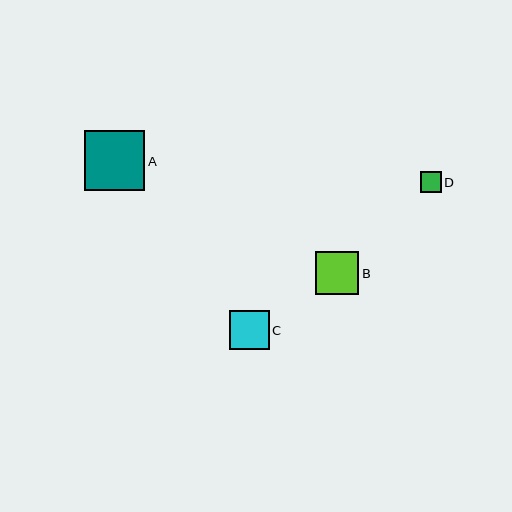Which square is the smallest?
Square D is the smallest with a size of approximately 21 pixels.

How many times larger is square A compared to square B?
Square A is approximately 1.4 times the size of square B.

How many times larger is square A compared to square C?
Square A is approximately 1.5 times the size of square C.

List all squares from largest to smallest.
From largest to smallest: A, B, C, D.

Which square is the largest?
Square A is the largest with a size of approximately 60 pixels.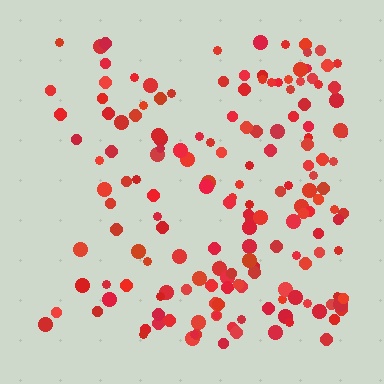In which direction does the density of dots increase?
From left to right, with the right side densest.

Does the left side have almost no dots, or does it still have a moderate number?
Still a moderate number, just noticeably fewer than the right.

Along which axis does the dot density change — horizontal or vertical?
Horizontal.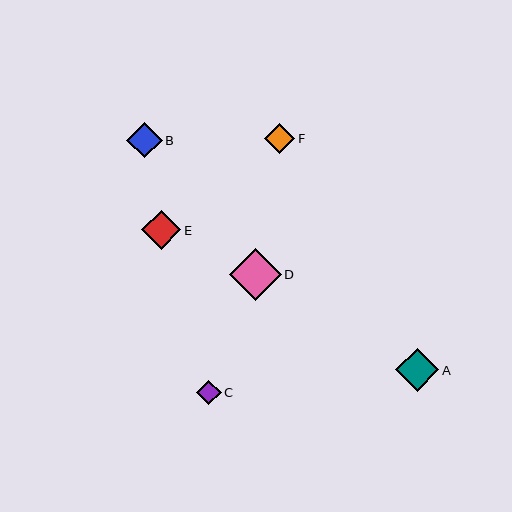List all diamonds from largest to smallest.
From largest to smallest: D, A, E, B, F, C.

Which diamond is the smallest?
Diamond C is the smallest with a size of approximately 25 pixels.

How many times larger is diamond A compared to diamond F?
Diamond A is approximately 1.5 times the size of diamond F.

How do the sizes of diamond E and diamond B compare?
Diamond E and diamond B are approximately the same size.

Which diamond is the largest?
Diamond D is the largest with a size of approximately 52 pixels.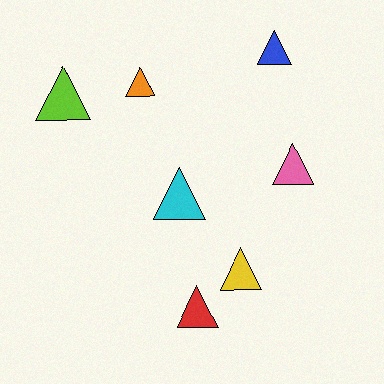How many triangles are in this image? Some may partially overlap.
There are 7 triangles.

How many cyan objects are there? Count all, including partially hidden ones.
There is 1 cyan object.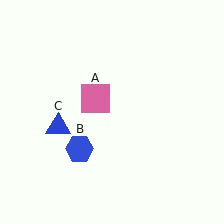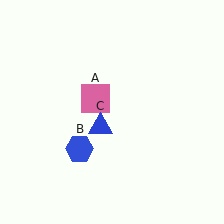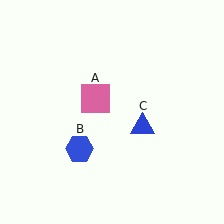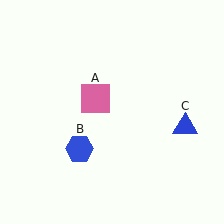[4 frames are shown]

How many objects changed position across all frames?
1 object changed position: blue triangle (object C).